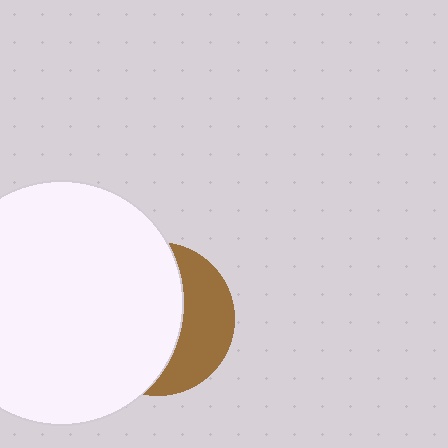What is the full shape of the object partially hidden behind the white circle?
The partially hidden object is a brown circle.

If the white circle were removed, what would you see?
You would see the complete brown circle.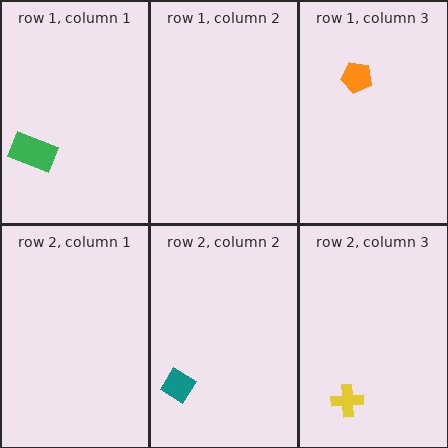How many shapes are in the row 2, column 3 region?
1.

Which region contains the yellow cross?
The row 2, column 3 region.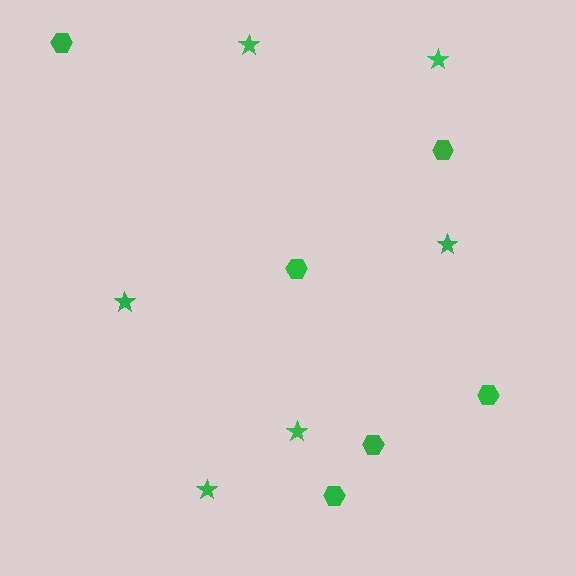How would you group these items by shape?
There are 2 groups: one group of stars (6) and one group of hexagons (6).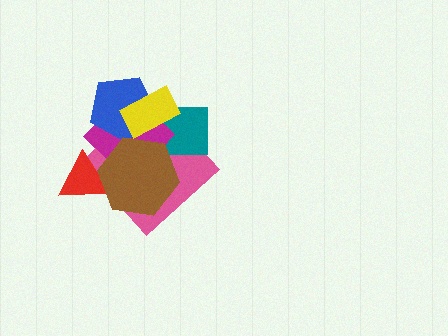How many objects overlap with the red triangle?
2 objects overlap with the red triangle.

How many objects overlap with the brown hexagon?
4 objects overlap with the brown hexagon.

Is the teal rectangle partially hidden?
Yes, it is partially covered by another shape.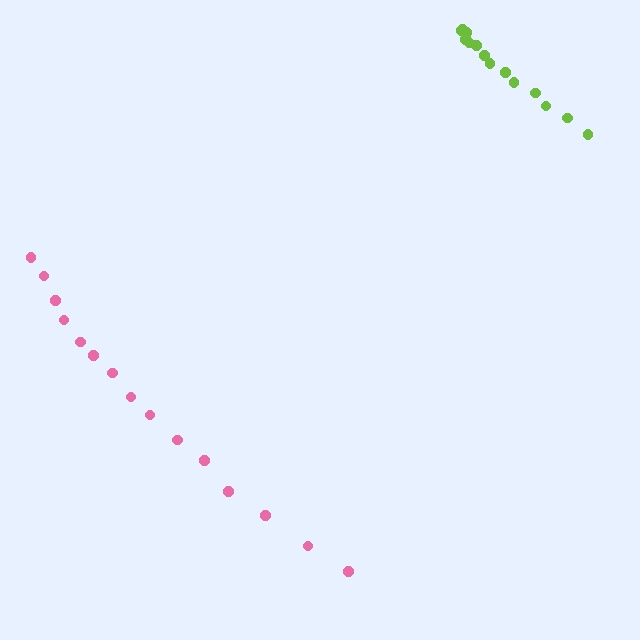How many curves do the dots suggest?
There are 2 distinct paths.